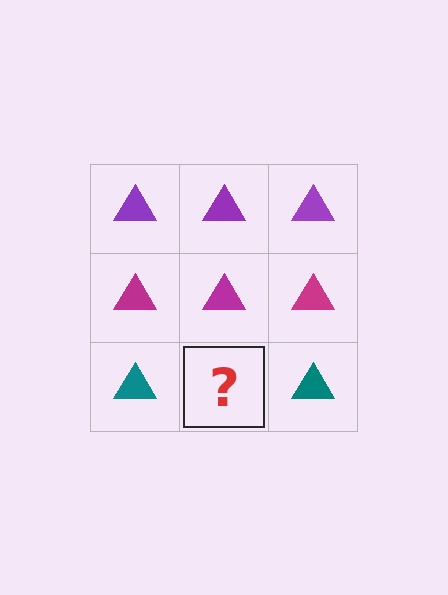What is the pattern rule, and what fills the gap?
The rule is that each row has a consistent color. The gap should be filled with a teal triangle.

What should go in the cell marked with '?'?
The missing cell should contain a teal triangle.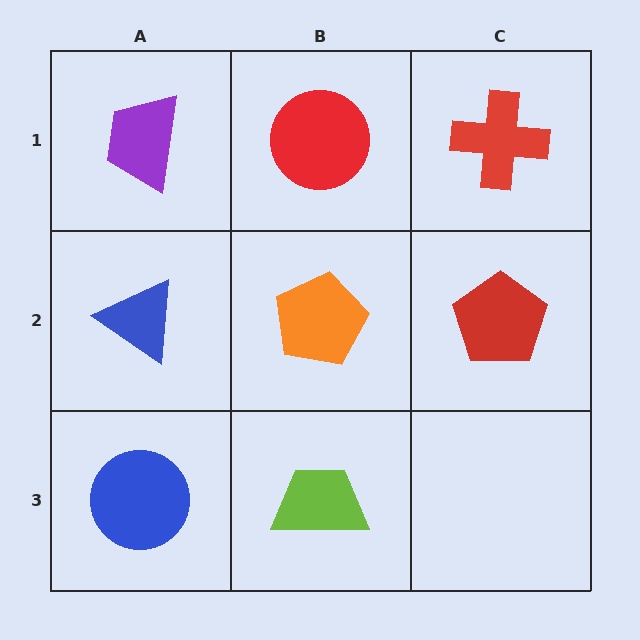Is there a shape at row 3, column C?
No, that cell is empty.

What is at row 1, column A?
A purple trapezoid.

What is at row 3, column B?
A lime trapezoid.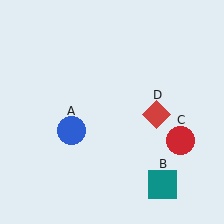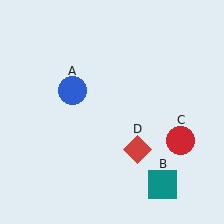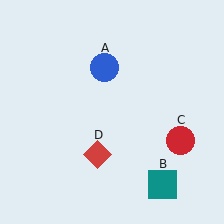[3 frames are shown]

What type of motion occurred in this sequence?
The blue circle (object A), red diamond (object D) rotated clockwise around the center of the scene.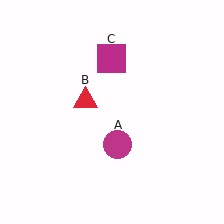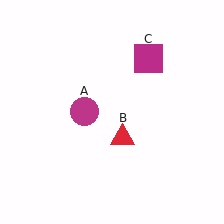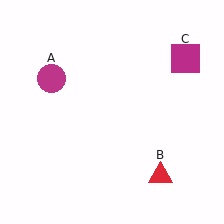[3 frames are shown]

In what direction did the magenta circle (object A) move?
The magenta circle (object A) moved up and to the left.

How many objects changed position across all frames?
3 objects changed position: magenta circle (object A), red triangle (object B), magenta square (object C).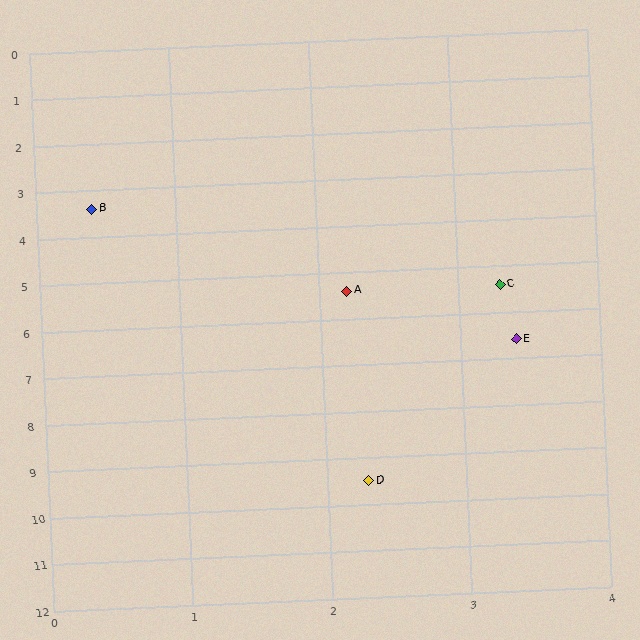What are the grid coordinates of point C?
Point C is at approximately (3.3, 5.4).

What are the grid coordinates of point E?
Point E is at approximately (3.4, 6.6).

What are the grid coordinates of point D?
Point D is at approximately (2.3, 9.5).